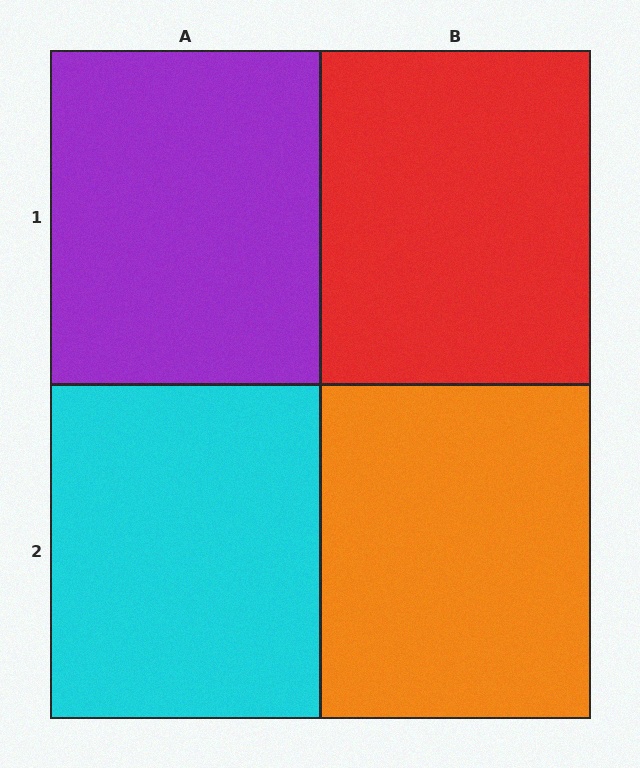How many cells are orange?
1 cell is orange.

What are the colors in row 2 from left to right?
Cyan, orange.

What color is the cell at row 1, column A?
Purple.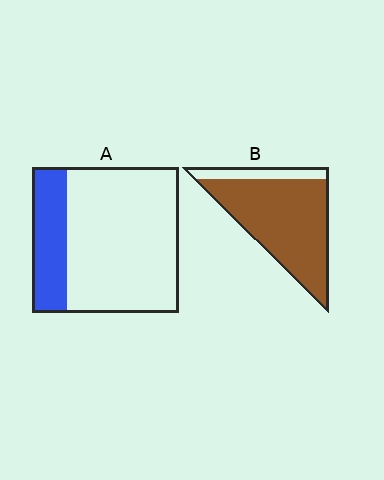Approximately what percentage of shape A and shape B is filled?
A is approximately 25% and B is approximately 85%.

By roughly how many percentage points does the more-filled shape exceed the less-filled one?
By roughly 60 percentage points (B over A).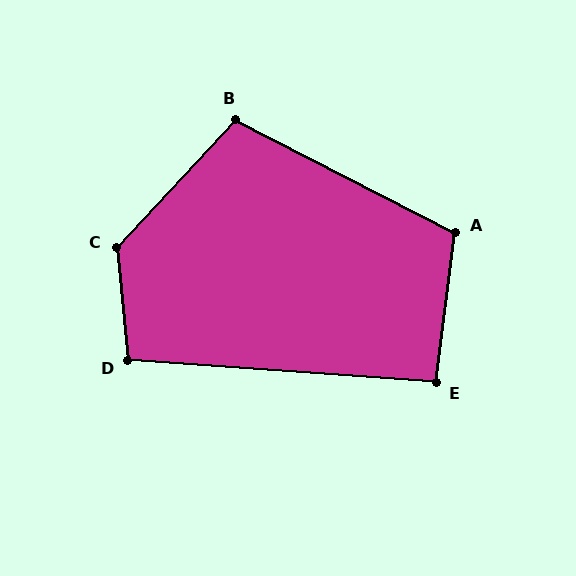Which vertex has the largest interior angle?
C, at approximately 132 degrees.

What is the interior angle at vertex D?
Approximately 100 degrees (obtuse).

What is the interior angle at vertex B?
Approximately 106 degrees (obtuse).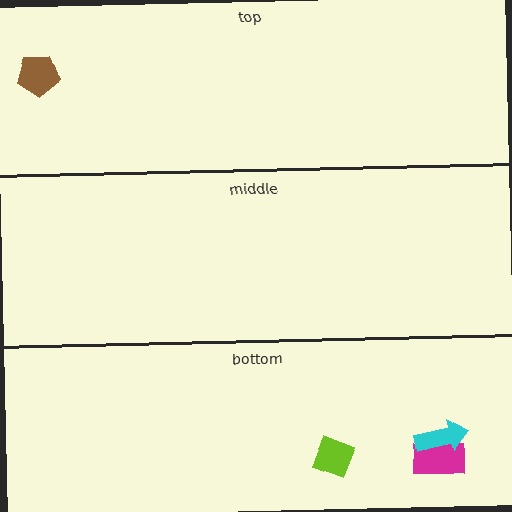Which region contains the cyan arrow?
The bottom region.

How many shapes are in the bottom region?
3.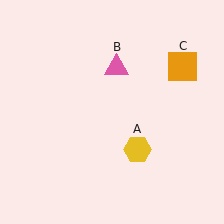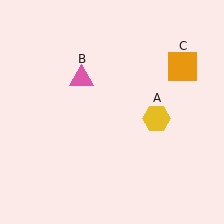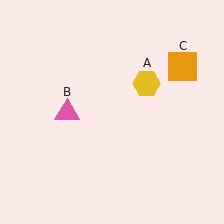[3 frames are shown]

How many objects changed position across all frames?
2 objects changed position: yellow hexagon (object A), pink triangle (object B).